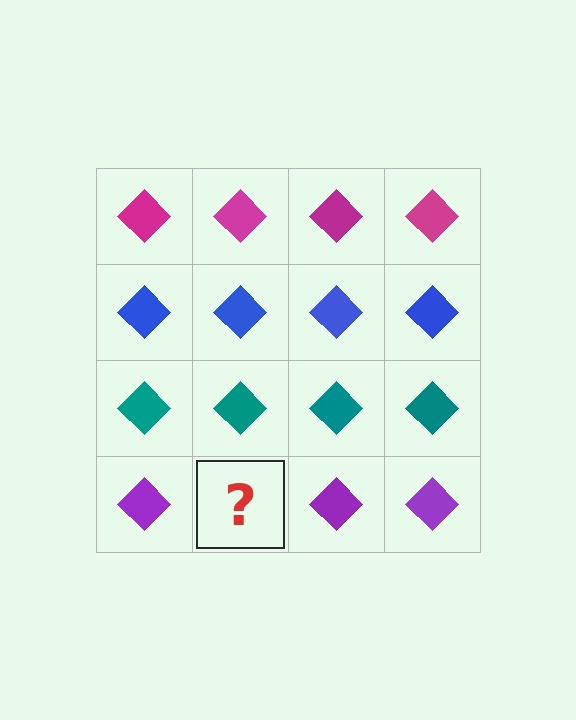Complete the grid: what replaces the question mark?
The question mark should be replaced with a purple diamond.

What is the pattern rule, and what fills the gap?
The rule is that each row has a consistent color. The gap should be filled with a purple diamond.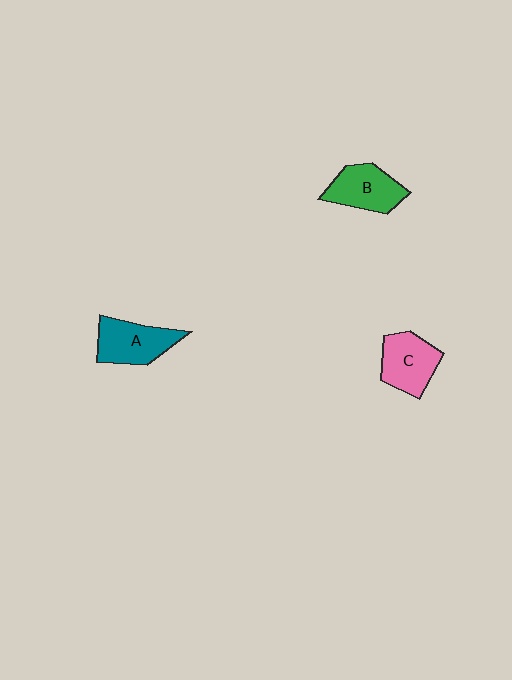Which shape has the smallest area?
Shape C (pink).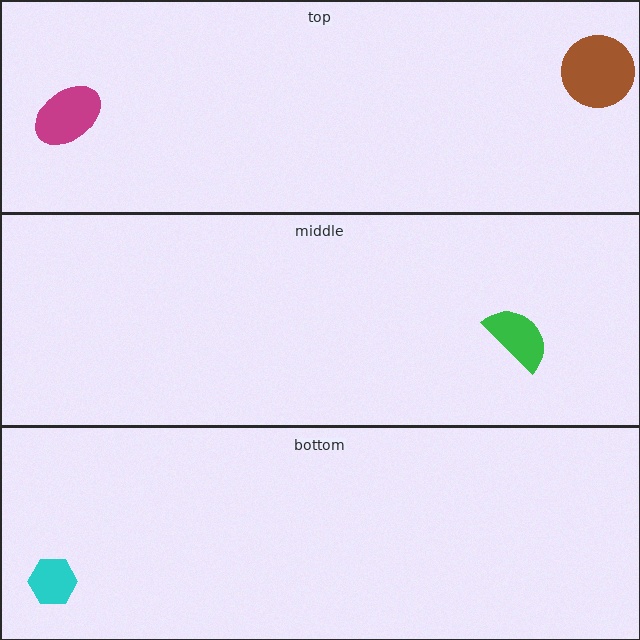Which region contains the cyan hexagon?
The bottom region.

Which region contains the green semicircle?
The middle region.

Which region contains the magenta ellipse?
The top region.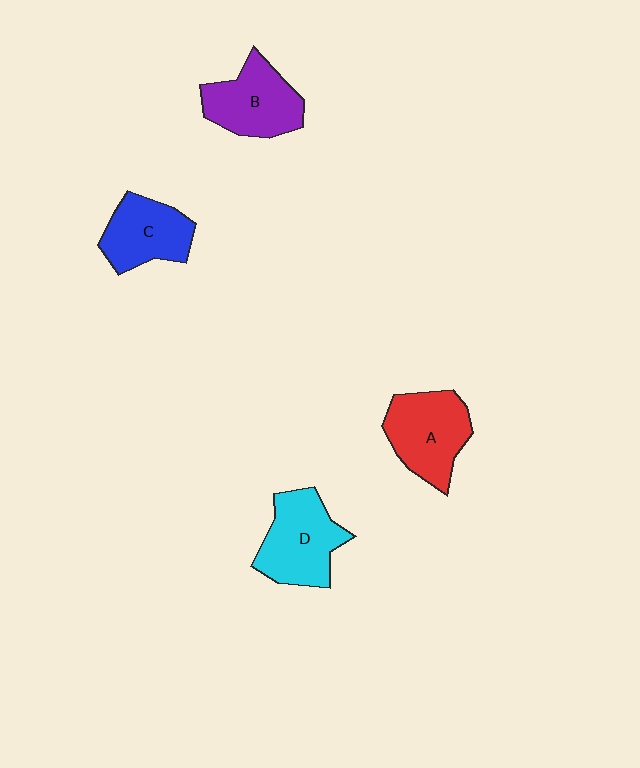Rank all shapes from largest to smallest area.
From largest to smallest: D (cyan), A (red), B (purple), C (blue).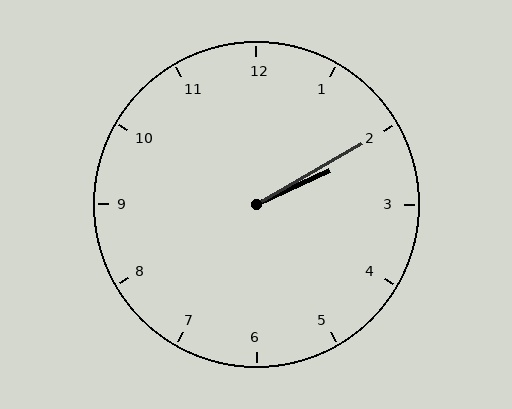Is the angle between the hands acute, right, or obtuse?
It is acute.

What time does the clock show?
2:10.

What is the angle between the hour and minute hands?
Approximately 5 degrees.